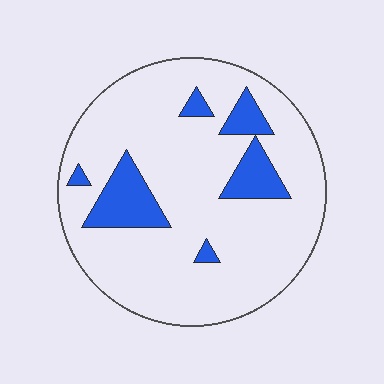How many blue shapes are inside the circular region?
6.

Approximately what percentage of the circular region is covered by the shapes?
Approximately 15%.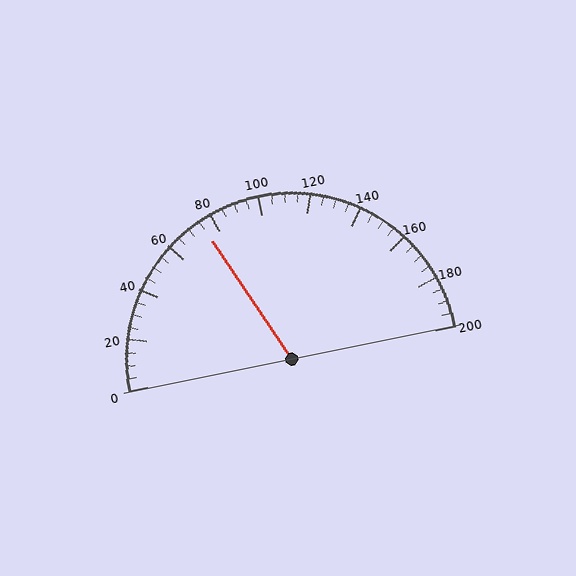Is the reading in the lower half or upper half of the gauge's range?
The reading is in the lower half of the range (0 to 200).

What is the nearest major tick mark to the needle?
The nearest major tick mark is 80.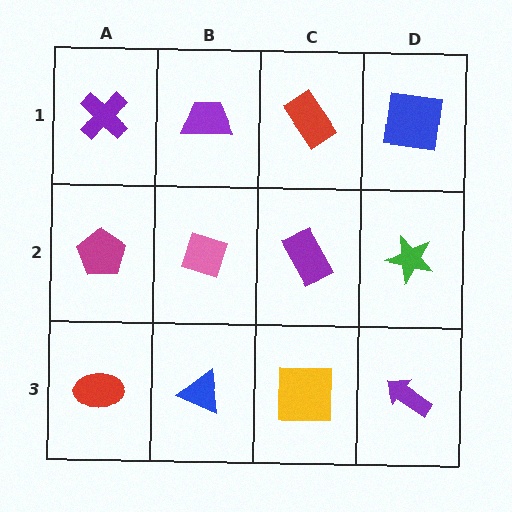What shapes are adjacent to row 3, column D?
A green star (row 2, column D), a yellow square (row 3, column C).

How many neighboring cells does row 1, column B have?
3.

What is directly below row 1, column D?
A green star.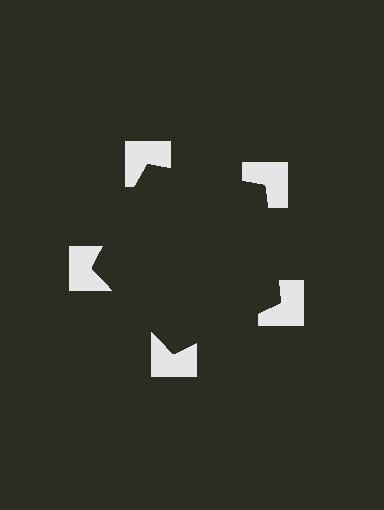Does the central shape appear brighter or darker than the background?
It typically appears slightly darker than the background, even though no actual brightness change is drawn.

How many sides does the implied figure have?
5 sides.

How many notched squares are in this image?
There are 5 — one at each vertex of the illusory pentagon.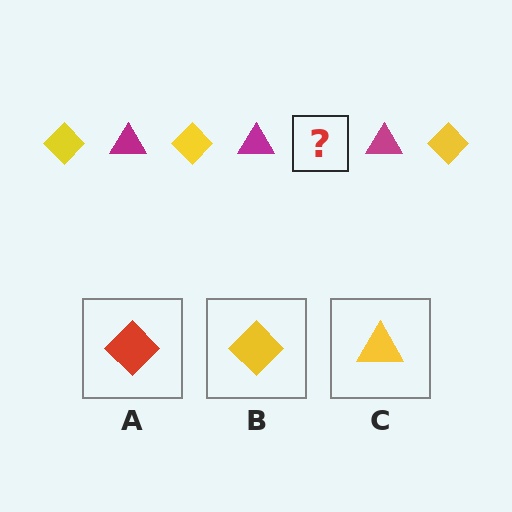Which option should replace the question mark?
Option B.